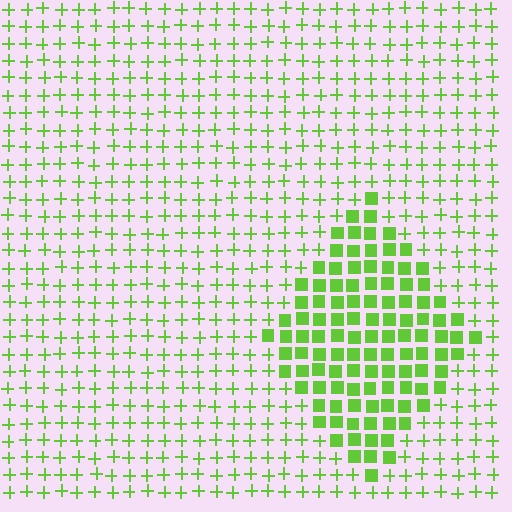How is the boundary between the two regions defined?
The boundary is defined by a change in element shape: squares inside vs. plus signs outside. All elements share the same color and spacing.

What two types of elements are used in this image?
The image uses squares inside the diamond region and plus signs outside it.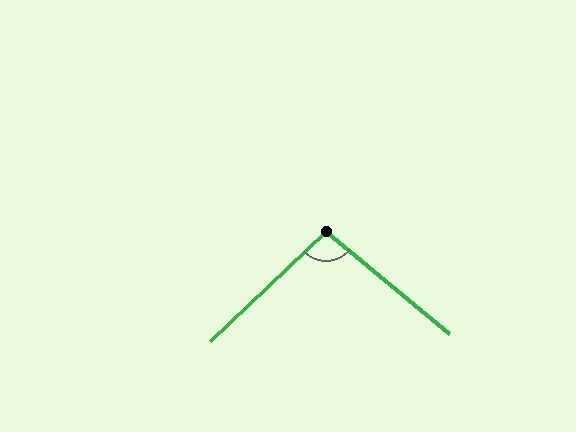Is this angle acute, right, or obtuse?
It is obtuse.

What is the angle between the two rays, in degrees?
Approximately 97 degrees.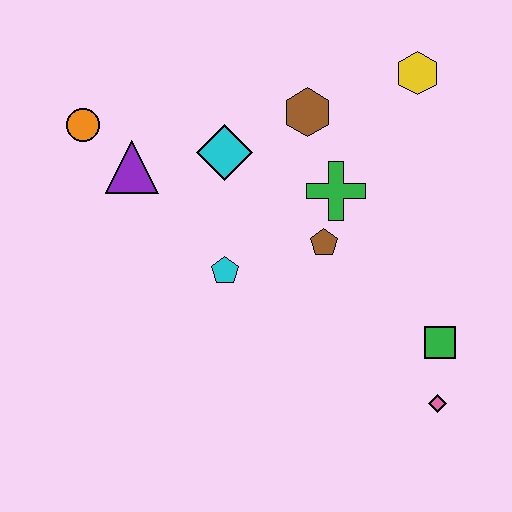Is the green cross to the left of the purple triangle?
No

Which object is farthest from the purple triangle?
The pink diamond is farthest from the purple triangle.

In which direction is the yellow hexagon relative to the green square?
The yellow hexagon is above the green square.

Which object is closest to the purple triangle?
The orange circle is closest to the purple triangle.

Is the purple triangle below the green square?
No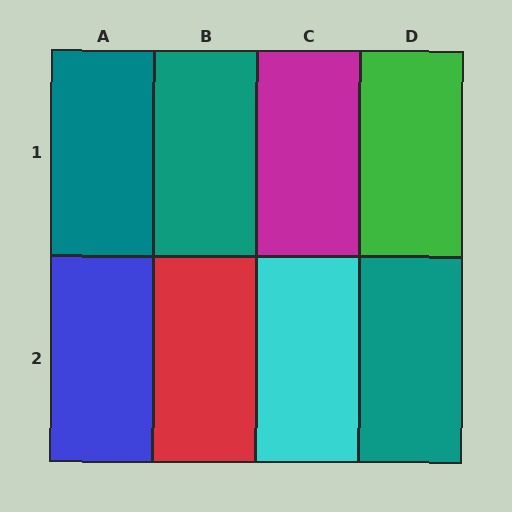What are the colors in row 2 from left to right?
Blue, red, cyan, teal.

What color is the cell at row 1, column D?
Green.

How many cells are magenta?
1 cell is magenta.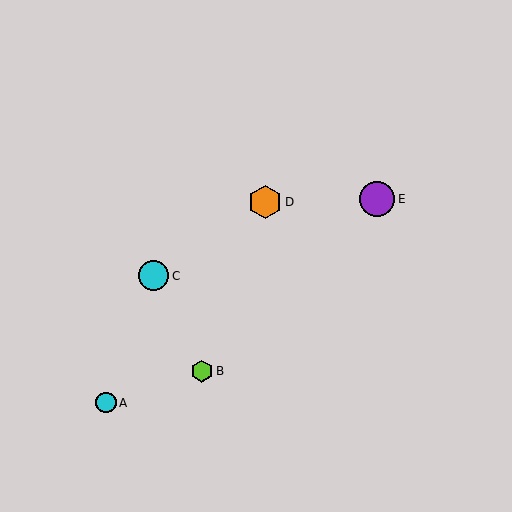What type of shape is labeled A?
Shape A is a cyan circle.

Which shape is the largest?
The purple circle (labeled E) is the largest.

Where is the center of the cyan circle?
The center of the cyan circle is at (153, 276).